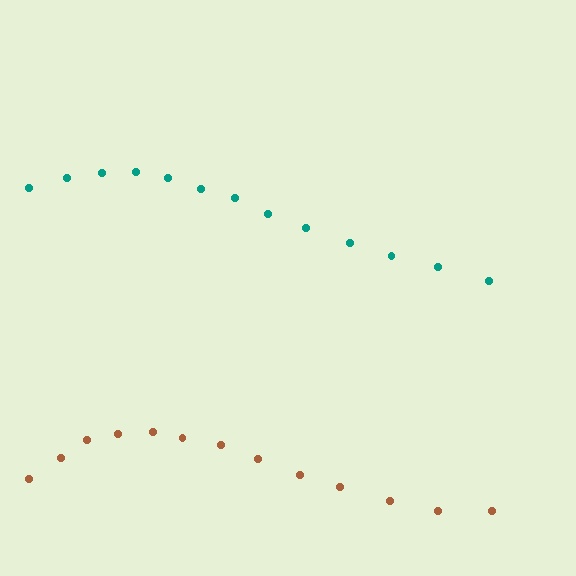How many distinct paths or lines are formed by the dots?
There are 2 distinct paths.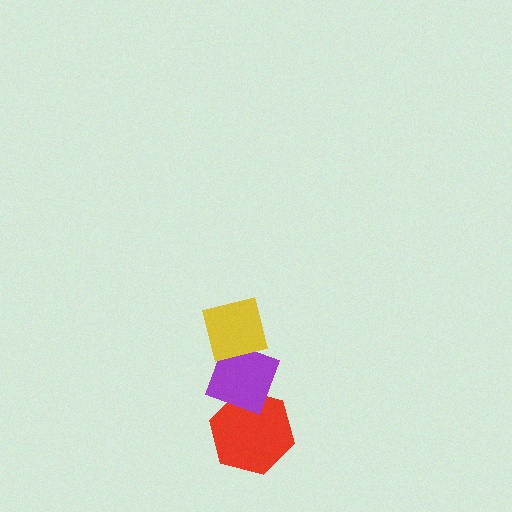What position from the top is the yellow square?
The yellow square is 1st from the top.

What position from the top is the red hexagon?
The red hexagon is 3rd from the top.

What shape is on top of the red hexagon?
The purple diamond is on top of the red hexagon.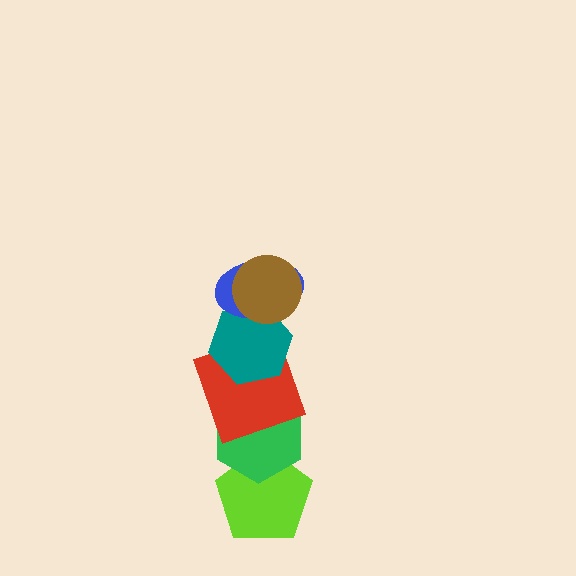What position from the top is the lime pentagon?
The lime pentagon is 6th from the top.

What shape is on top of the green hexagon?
The red square is on top of the green hexagon.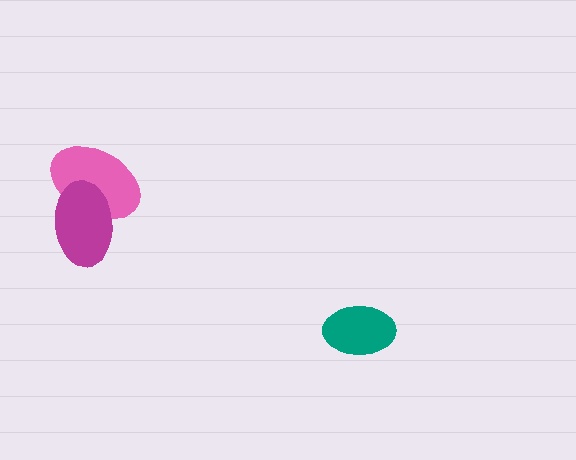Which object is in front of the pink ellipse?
The magenta ellipse is in front of the pink ellipse.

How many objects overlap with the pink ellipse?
1 object overlaps with the pink ellipse.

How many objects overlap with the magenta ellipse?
1 object overlaps with the magenta ellipse.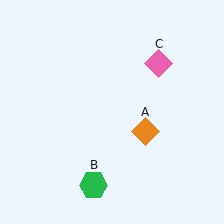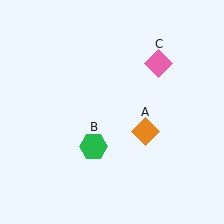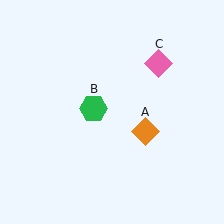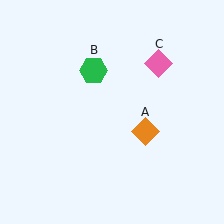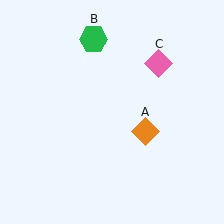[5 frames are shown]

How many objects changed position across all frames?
1 object changed position: green hexagon (object B).